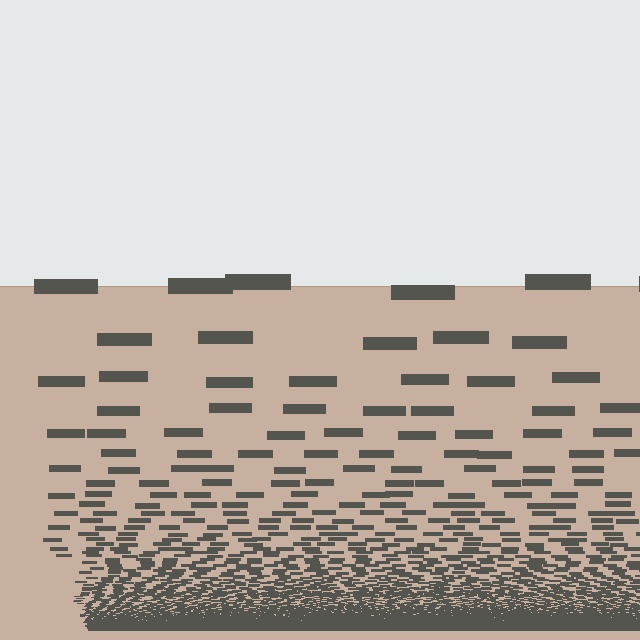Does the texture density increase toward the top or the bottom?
Density increases toward the bottom.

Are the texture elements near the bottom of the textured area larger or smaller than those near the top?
Smaller. The gradient is inverted — elements near the bottom are smaller and denser.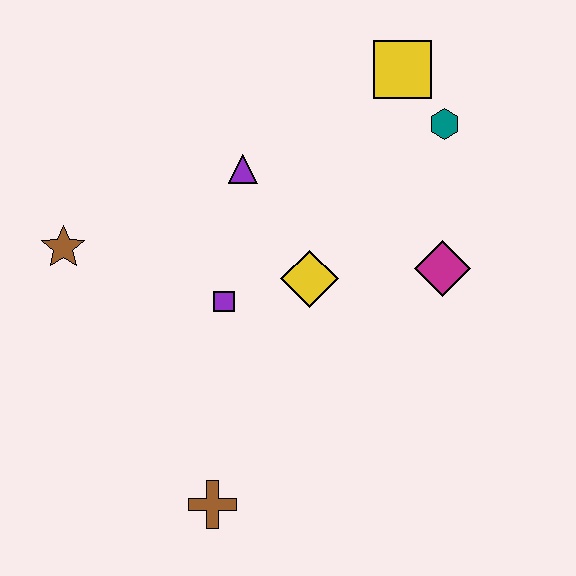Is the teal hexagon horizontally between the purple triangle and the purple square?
No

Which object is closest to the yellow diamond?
The purple square is closest to the yellow diamond.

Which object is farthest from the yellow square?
The brown cross is farthest from the yellow square.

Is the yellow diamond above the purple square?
Yes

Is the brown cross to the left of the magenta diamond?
Yes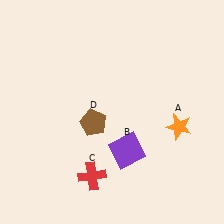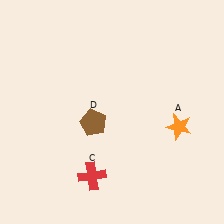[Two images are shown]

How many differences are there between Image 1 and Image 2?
There is 1 difference between the two images.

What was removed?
The purple square (B) was removed in Image 2.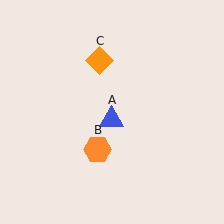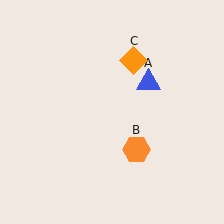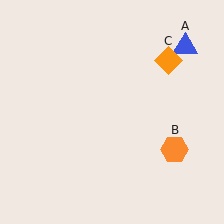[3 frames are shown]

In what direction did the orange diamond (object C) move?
The orange diamond (object C) moved right.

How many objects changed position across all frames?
3 objects changed position: blue triangle (object A), orange hexagon (object B), orange diamond (object C).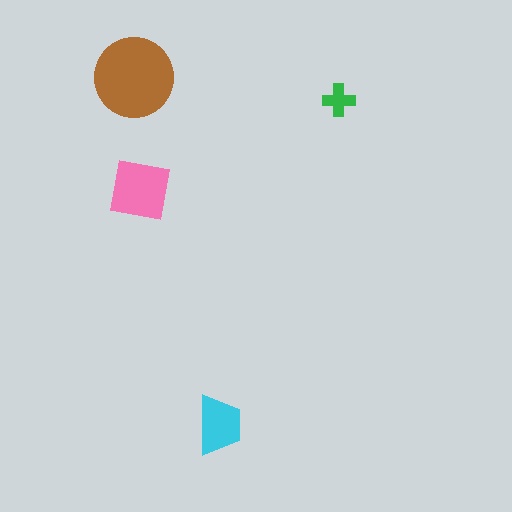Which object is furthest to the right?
The green cross is rightmost.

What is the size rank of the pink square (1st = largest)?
2nd.